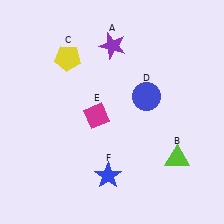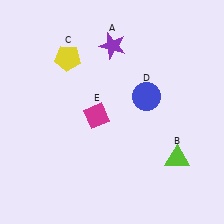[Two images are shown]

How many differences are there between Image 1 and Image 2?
There is 1 difference between the two images.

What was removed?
The blue star (F) was removed in Image 2.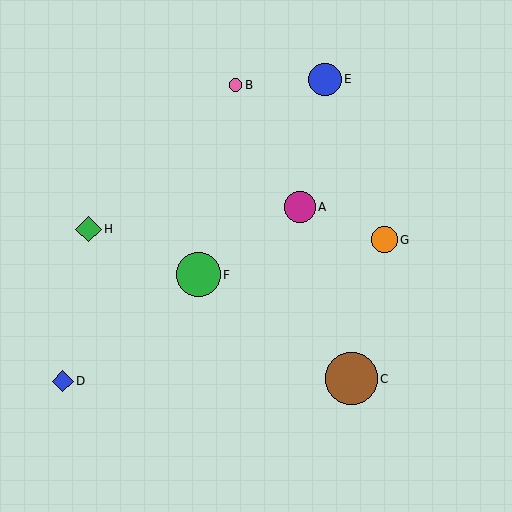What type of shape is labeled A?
Shape A is a magenta circle.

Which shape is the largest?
The brown circle (labeled C) is the largest.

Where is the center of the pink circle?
The center of the pink circle is at (235, 85).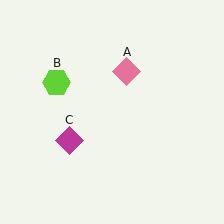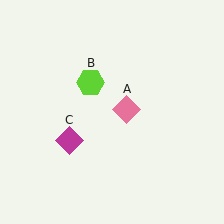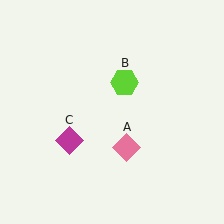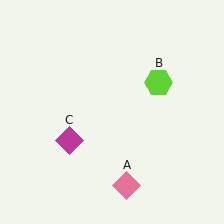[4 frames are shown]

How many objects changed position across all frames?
2 objects changed position: pink diamond (object A), lime hexagon (object B).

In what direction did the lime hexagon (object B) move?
The lime hexagon (object B) moved right.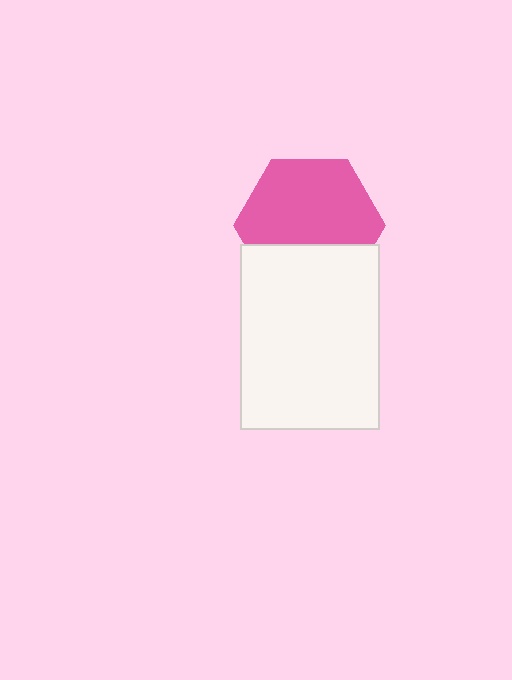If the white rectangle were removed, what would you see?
You would see the complete pink hexagon.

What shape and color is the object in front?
The object in front is a white rectangle.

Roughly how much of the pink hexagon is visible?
Most of it is visible (roughly 67%).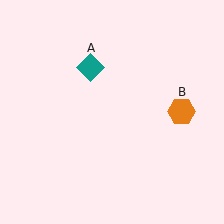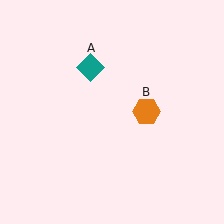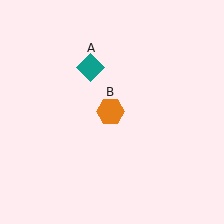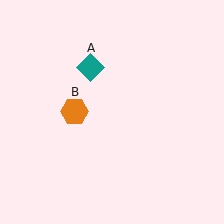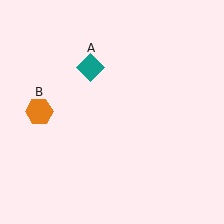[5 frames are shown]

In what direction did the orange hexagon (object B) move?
The orange hexagon (object B) moved left.